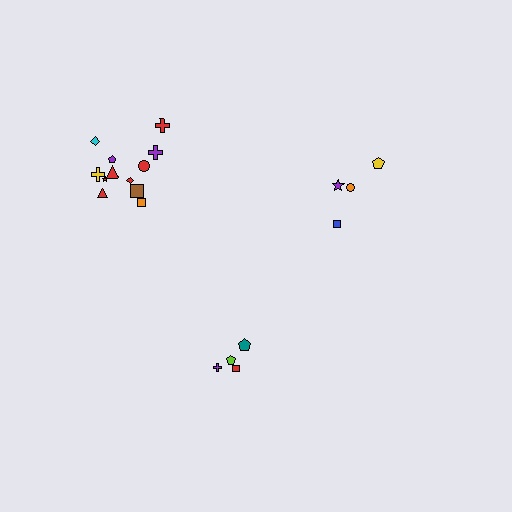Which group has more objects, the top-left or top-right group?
The top-left group.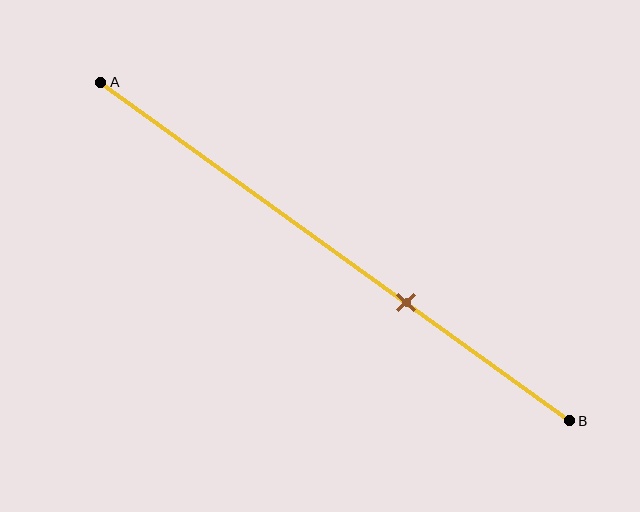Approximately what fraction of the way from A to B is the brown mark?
The brown mark is approximately 65% of the way from A to B.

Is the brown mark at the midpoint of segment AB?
No, the mark is at about 65% from A, not at the 50% midpoint.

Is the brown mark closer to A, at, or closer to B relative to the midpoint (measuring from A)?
The brown mark is closer to point B than the midpoint of segment AB.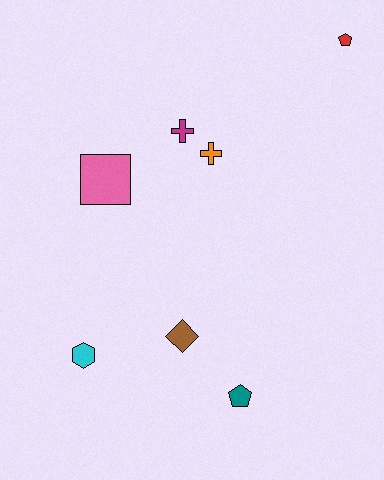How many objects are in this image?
There are 7 objects.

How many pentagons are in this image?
There are 2 pentagons.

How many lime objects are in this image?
There are no lime objects.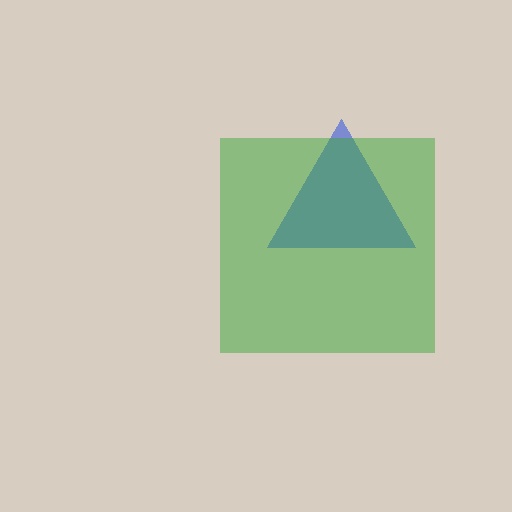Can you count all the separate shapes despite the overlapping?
Yes, there are 2 separate shapes.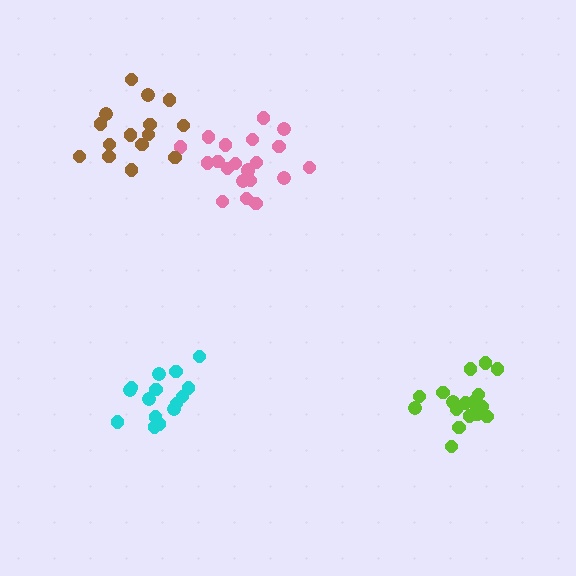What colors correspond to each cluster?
The clusters are colored: cyan, pink, brown, lime.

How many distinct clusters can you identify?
There are 4 distinct clusters.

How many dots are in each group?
Group 1: 15 dots, Group 2: 21 dots, Group 3: 15 dots, Group 4: 19 dots (70 total).